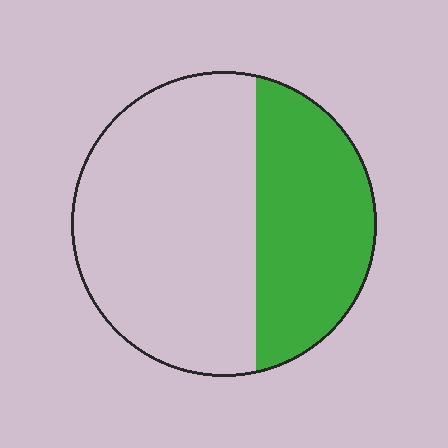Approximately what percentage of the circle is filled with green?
Approximately 35%.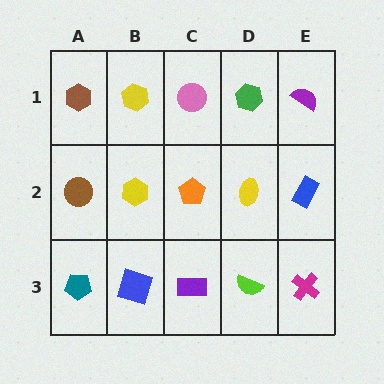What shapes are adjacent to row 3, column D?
A yellow ellipse (row 2, column D), a purple rectangle (row 3, column C), a magenta cross (row 3, column E).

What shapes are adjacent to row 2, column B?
A yellow hexagon (row 1, column B), a blue square (row 3, column B), a brown circle (row 2, column A), an orange pentagon (row 2, column C).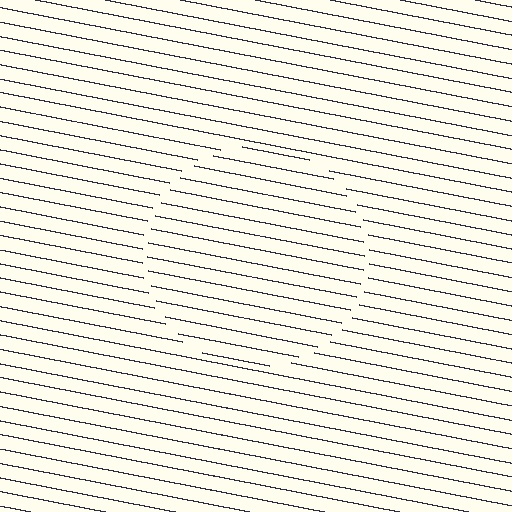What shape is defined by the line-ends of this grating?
An illusory circle. The interior of the shape contains the same grating, shifted by half a period — the contour is defined by the phase discontinuity where line-ends from the inner and outer gratings abut.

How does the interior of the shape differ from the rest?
The interior of the shape contains the same grating, shifted by half a period — the contour is defined by the phase discontinuity where line-ends from the inner and outer gratings abut.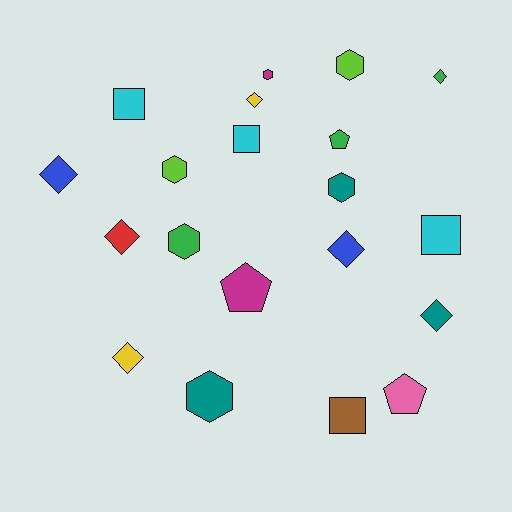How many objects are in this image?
There are 20 objects.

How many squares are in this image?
There are 4 squares.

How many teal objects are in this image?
There are 3 teal objects.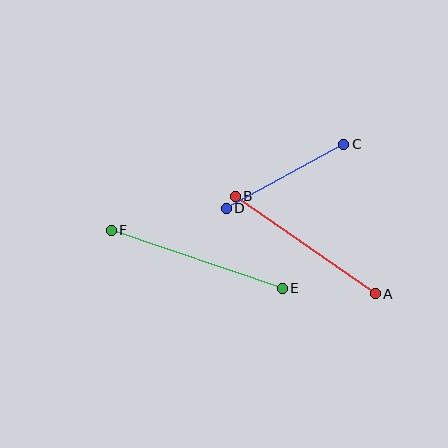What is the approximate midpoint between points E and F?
The midpoint is at approximately (197, 259) pixels.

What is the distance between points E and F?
The distance is approximately 181 pixels.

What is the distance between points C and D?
The distance is approximately 134 pixels.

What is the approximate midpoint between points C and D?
The midpoint is at approximately (285, 176) pixels.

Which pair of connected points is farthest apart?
Points E and F are farthest apart.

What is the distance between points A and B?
The distance is approximately 171 pixels.